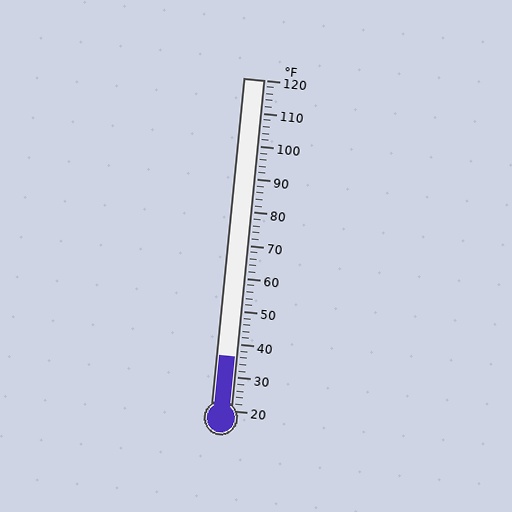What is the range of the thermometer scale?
The thermometer scale ranges from 20°F to 120°F.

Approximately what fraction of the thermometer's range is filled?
The thermometer is filled to approximately 15% of its range.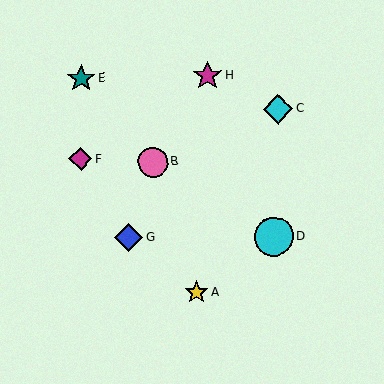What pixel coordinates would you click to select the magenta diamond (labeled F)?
Click at (81, 159) to select the magenta diamond F.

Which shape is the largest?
The cyan circle (labeled D) is the largest.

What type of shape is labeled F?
Shape F is a magenta diamond.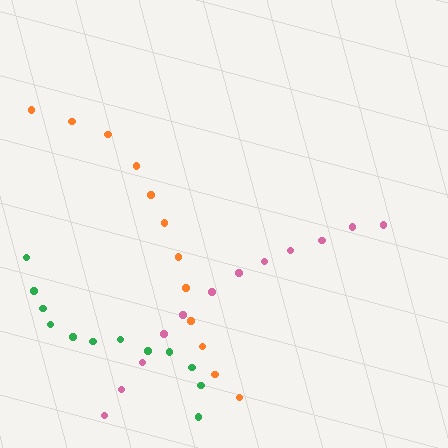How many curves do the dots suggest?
There are 3 distinct paths.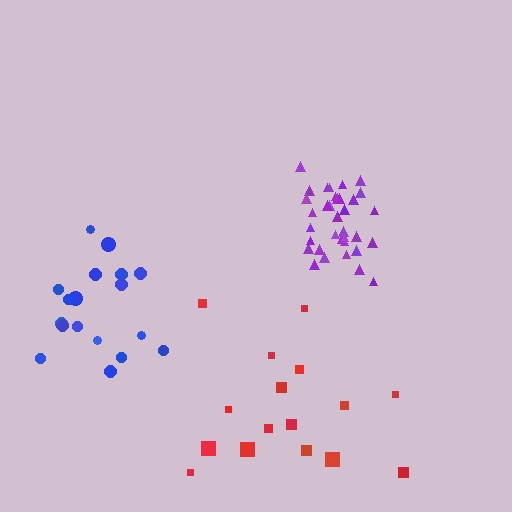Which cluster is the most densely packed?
Purple.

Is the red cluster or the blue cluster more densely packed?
Blue.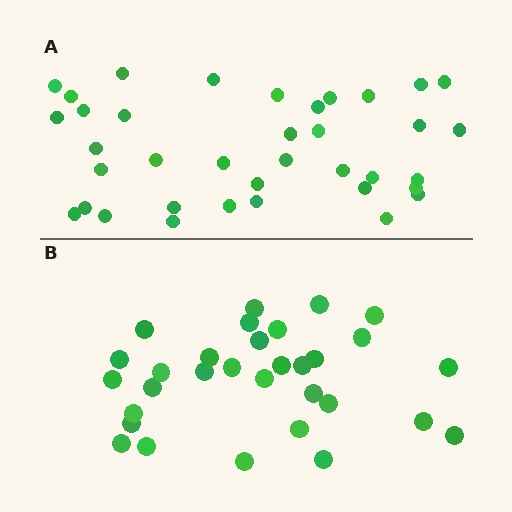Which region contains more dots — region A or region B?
Region A (the top region) has more dots.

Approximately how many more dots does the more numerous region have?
Region A has about 6 more dots than region B.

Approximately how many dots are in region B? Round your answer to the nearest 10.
About 30 dots. (The exact count is 31, which rounds to 30.)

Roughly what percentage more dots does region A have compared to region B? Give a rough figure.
About 20% more.